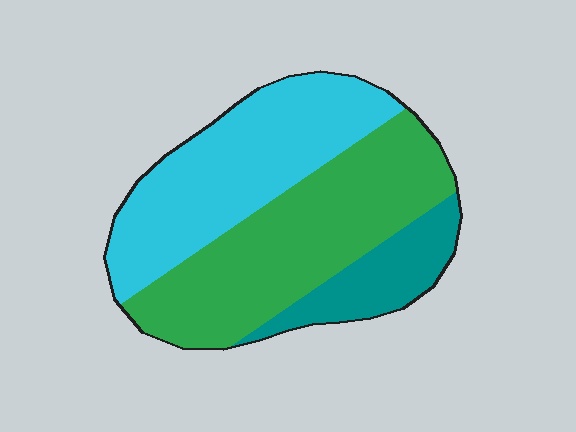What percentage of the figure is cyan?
Cyan covers around 40% of the figure.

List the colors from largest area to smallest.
From largest to smallest: green, cyan, teal.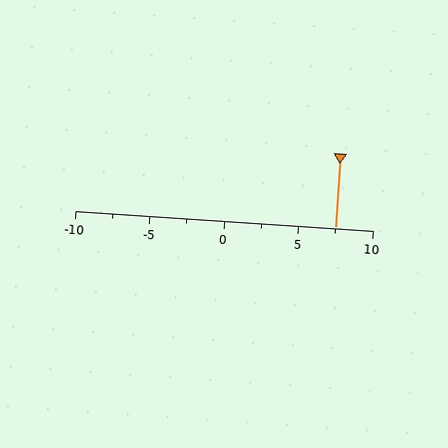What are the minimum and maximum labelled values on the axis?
The axis runs from -10 to 10.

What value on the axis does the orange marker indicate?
The marker indicates approximately 7.5.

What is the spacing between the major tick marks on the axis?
The major ticks are spaced 5 apart.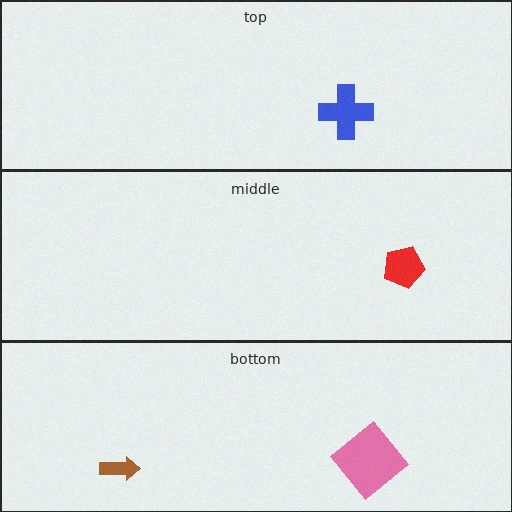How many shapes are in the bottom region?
2.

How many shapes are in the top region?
1.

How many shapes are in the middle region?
1.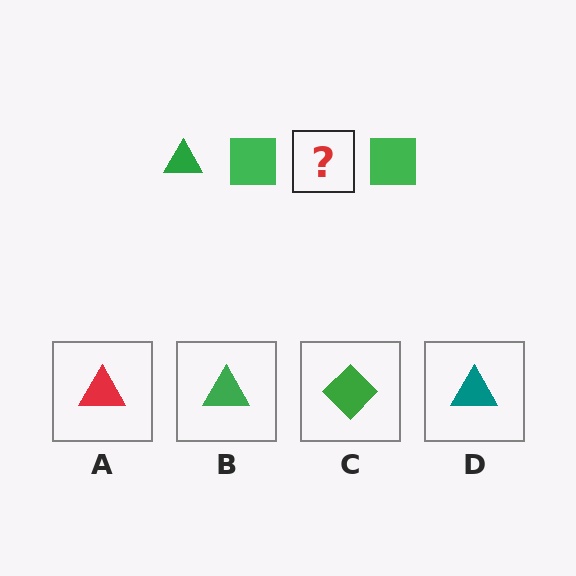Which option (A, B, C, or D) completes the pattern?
B.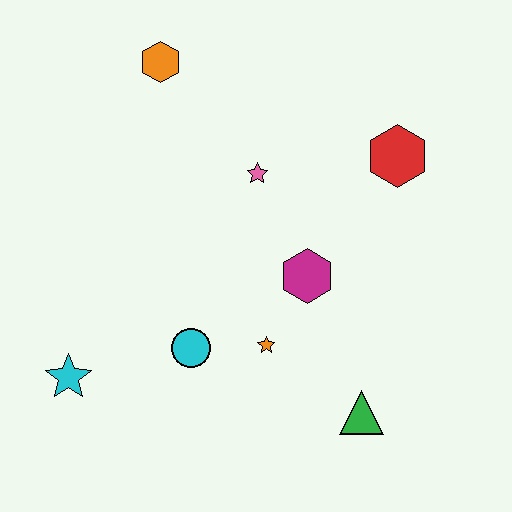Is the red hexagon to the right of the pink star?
Yes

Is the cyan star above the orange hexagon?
No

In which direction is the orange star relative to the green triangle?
The orange star is to the left of the green triangle.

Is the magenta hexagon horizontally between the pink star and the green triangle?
Yes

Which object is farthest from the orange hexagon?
The green triangle is farthest from the orange hexagon.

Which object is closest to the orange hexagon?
The pink star is closest to the orange hexagon.